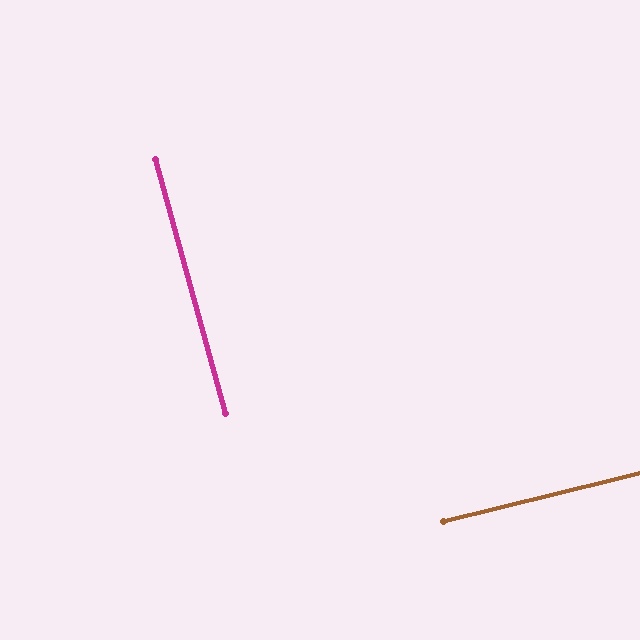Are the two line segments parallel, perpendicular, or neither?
Perpendicular — they meet at approximately 88°.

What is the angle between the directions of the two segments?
Approximately 88 degrees.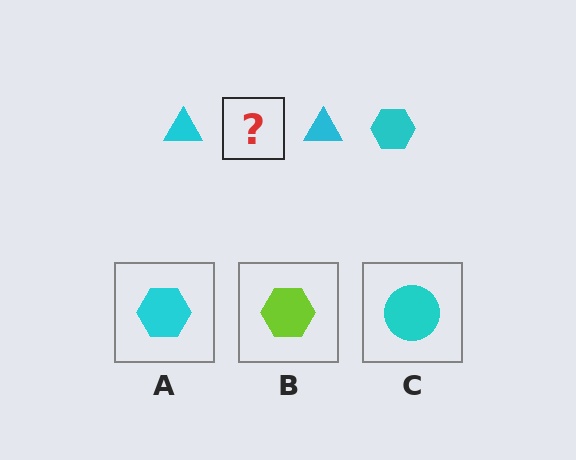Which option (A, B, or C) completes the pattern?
A.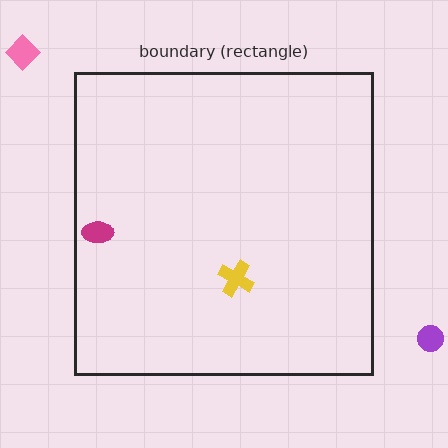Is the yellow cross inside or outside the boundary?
Inside.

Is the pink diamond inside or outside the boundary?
Outside.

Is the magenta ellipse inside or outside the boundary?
Inside.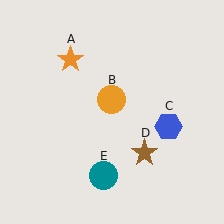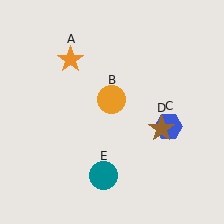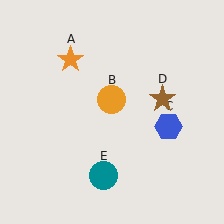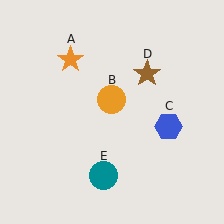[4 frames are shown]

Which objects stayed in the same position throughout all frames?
Orange star (object A) and orange circle (object B) and blue hexagon (object C) and teal circle (object E) remained stationary.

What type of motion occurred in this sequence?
The brown star (object D) rotated counterclockwise around the center of the scene.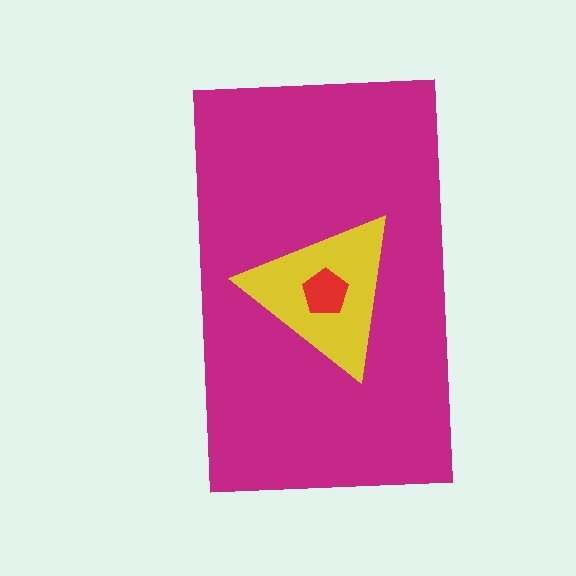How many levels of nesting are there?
3.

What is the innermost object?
The red pentagon.